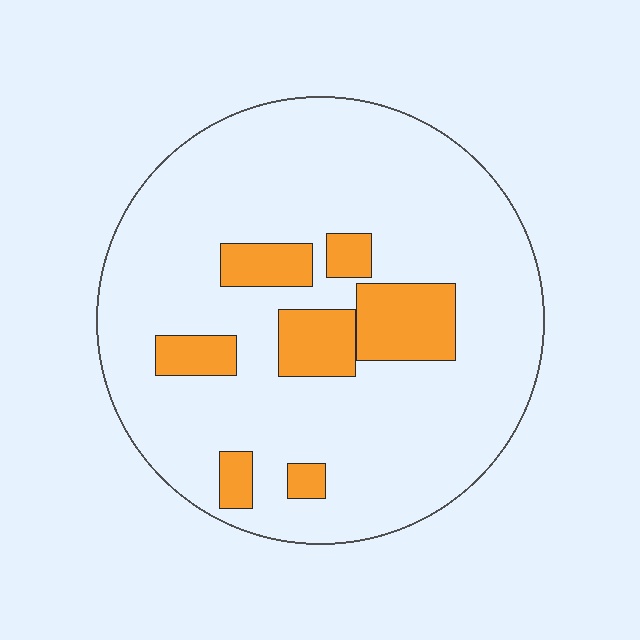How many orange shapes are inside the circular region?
7.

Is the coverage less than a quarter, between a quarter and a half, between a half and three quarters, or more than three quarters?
Less than a quarter.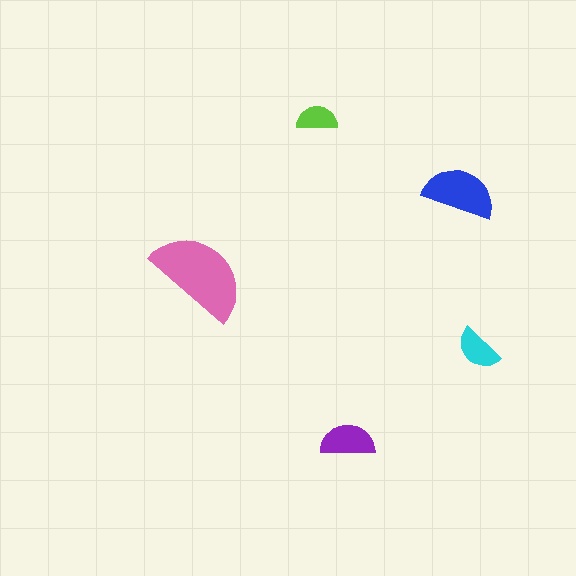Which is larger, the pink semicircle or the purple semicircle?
The pink one.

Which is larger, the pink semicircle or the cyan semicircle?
The pink one.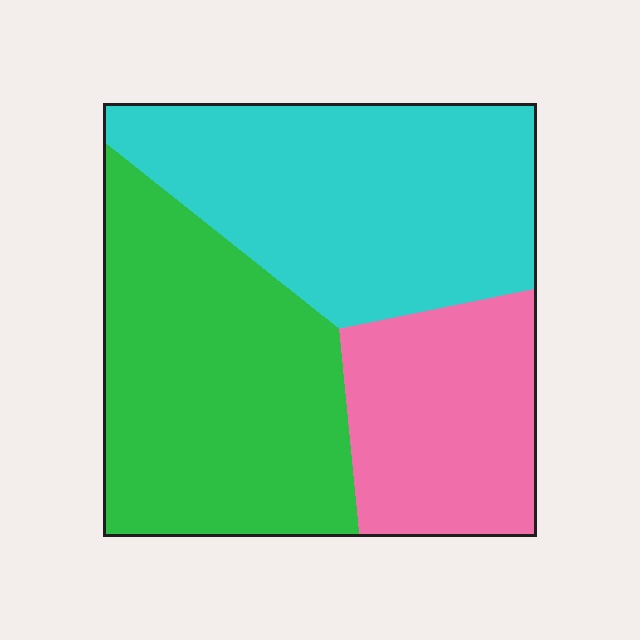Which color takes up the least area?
Pink, at roughly 25%.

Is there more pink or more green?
Green.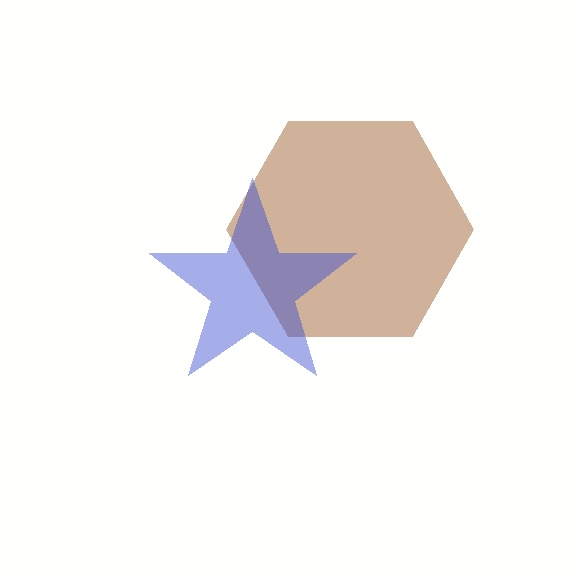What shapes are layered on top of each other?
The layered shapes are: a brown hexagon, a blue star.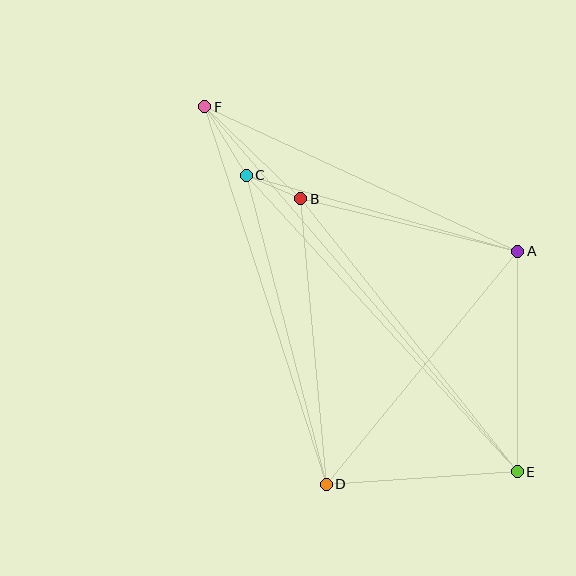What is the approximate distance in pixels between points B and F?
The distance between B and F is approximately 133 pixels.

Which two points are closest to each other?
Points B and C are closest to each other.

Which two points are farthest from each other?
Points E and F are farthest from each other.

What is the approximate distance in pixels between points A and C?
The distance between A and C is approximately 282 pixels.